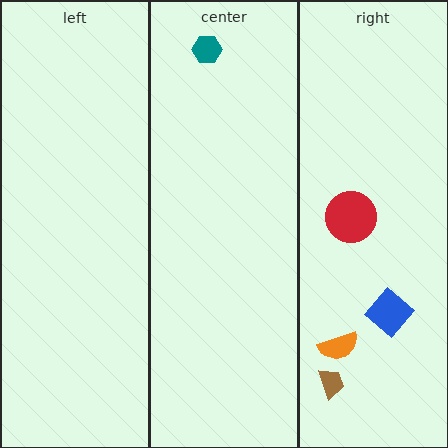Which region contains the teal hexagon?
The center region.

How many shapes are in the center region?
1.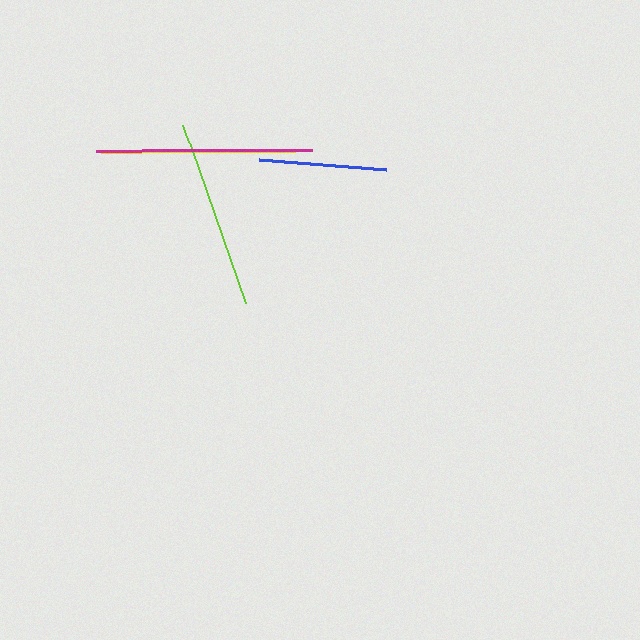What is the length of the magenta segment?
The magenta segment is approximately 215 pixels long.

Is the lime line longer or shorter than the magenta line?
The magenta line is longer than the lime line.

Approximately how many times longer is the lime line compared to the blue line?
The lime line is approximately 1.5 times the length of the blue line.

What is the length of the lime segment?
The lime segment is approximately 188 pixels long.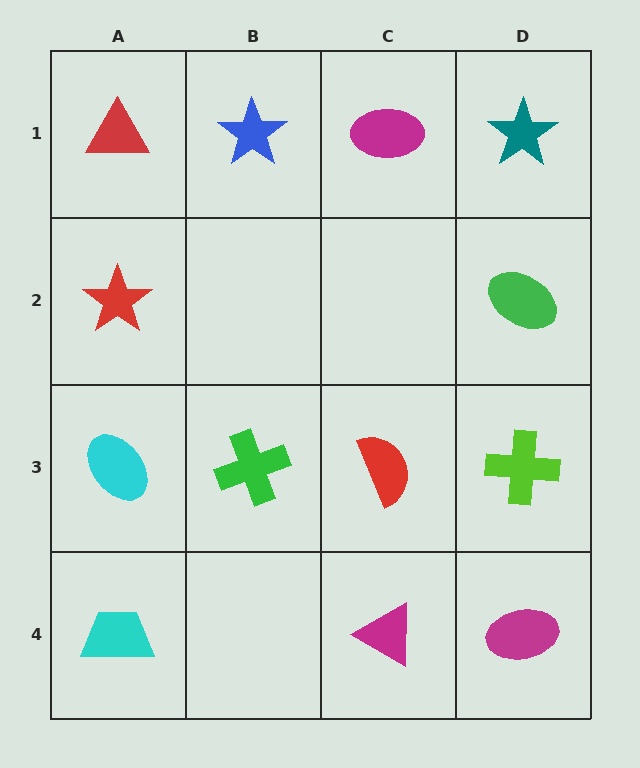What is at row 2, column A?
A red star.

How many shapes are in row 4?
3 shapes.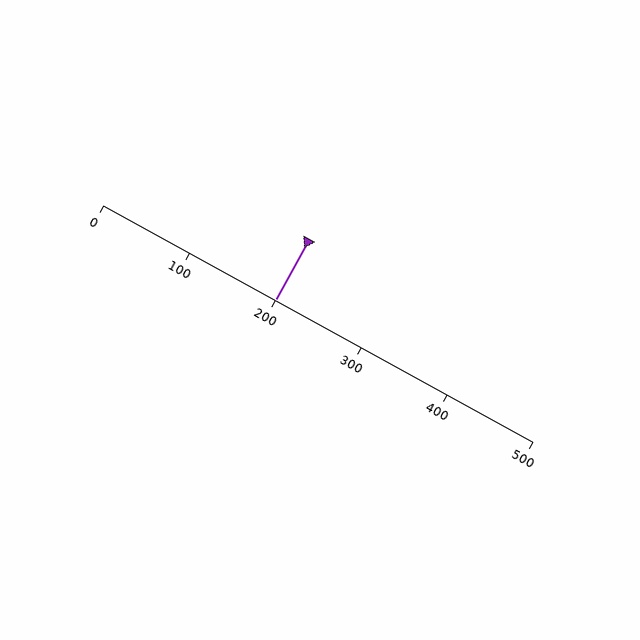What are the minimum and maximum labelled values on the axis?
The axis runs from 0 to 500.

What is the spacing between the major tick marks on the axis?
The major ticks are spaced 100 apart.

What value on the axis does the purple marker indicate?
The marker indicates approximately 200.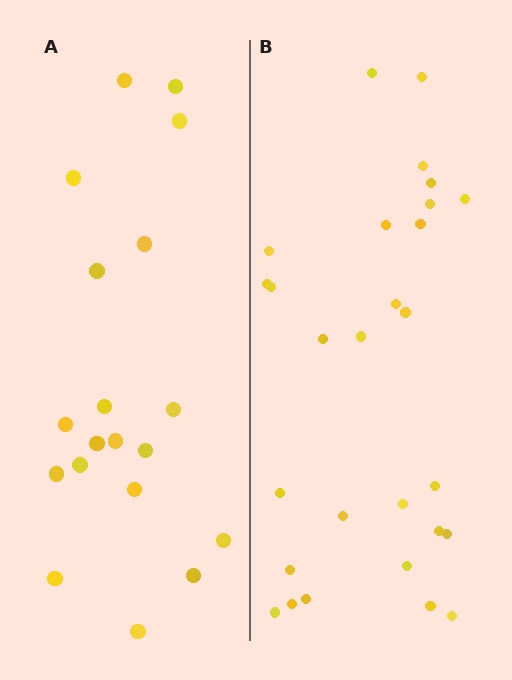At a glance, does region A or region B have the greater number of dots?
Region B (the right region) has more dots.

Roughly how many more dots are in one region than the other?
Region B has roughly 8 or so more dots than region A.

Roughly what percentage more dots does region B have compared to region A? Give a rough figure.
About 45% more.